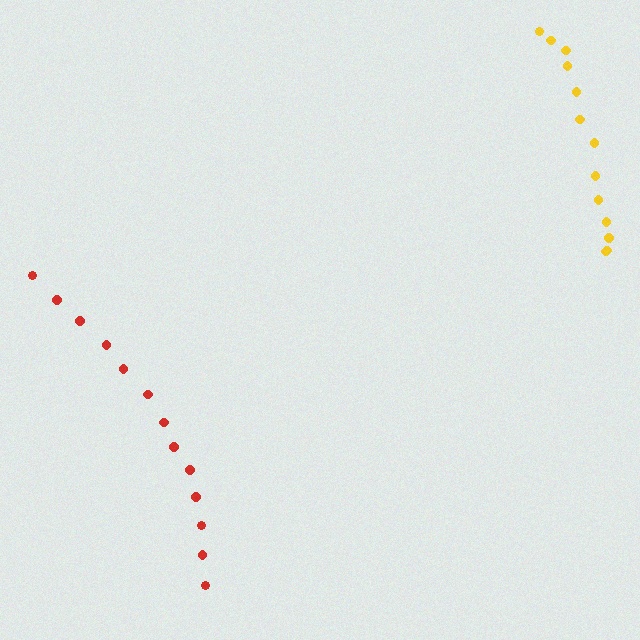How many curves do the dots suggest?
There are 2 distinct paths.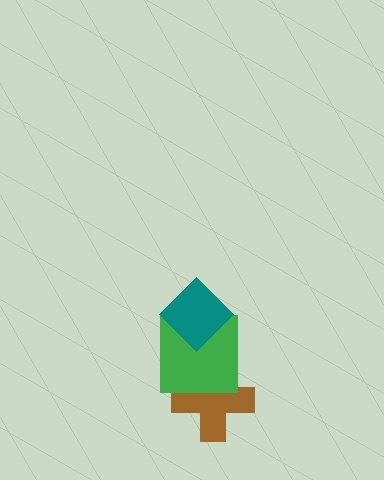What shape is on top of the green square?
The teal diamond is on top of the green square.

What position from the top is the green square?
The green square is 2nd from the top.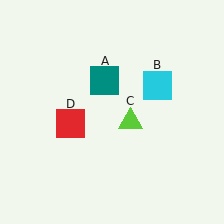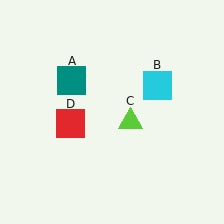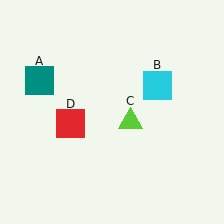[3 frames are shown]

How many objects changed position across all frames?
1 object changed position: teal square (object A).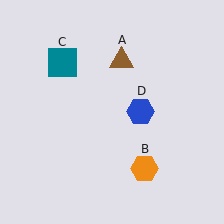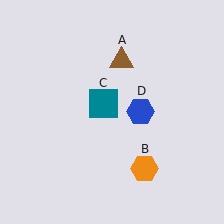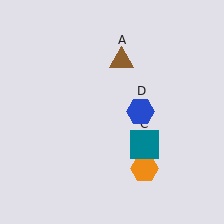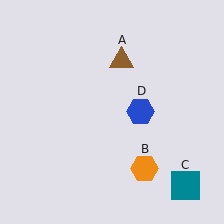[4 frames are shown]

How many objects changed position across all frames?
1 object changed position: teal square (object C).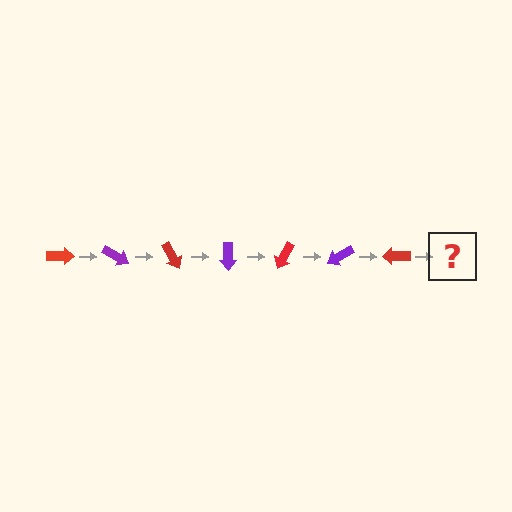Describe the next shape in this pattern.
It should be a purple arrow, rotated 210 degrees from the start.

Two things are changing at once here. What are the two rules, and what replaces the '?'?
The two rules are that it rotates 30 degrees each step and the color cycles through red and purple. The '?' should be a purple arrow, rotated 210 degrees from the start.